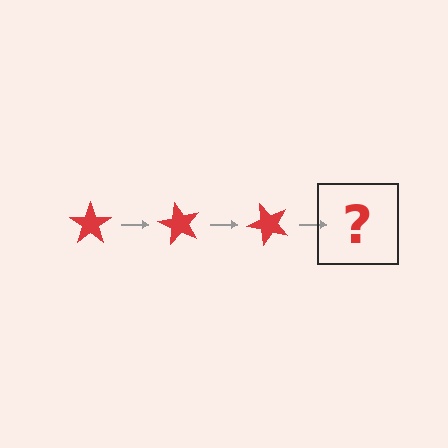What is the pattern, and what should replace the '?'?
The pattern is that the star rotates 60 degrees each step. The '?' should be a red star rotated 180 degrees.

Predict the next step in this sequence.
The next step is a red star rotated 180 degrees.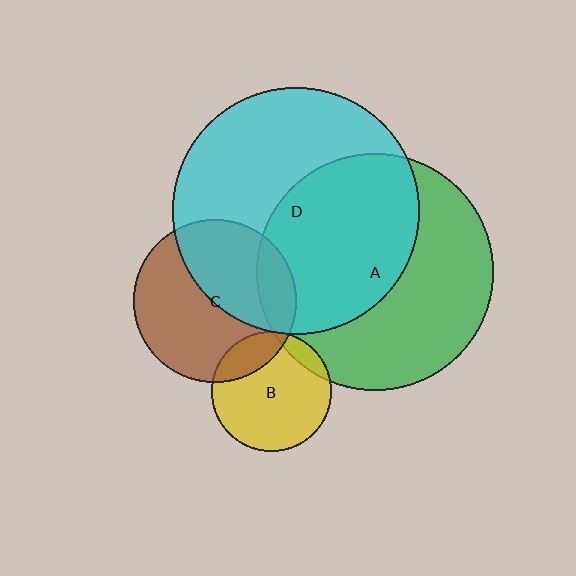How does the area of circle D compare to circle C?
Approximately 2.3 times.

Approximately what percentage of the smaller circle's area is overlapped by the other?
Approximately 10%.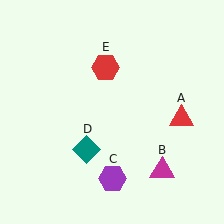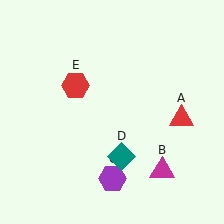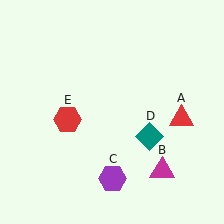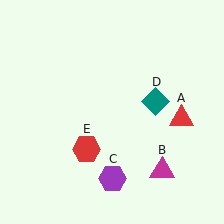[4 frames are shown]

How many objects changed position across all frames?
2 objects changed position: teal diamond (object D), red hexagon (object E).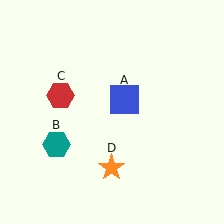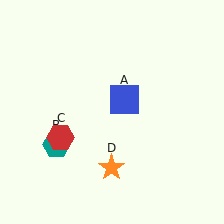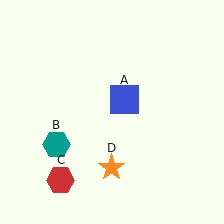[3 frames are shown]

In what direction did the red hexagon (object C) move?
The red hexagon (object C) moved down.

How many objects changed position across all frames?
1 object changed position: red hexagon (object C).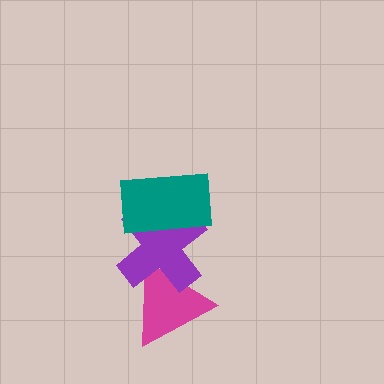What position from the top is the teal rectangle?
The teal rectangle is 1st from the top.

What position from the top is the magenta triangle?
The magenta triangle is 3rd from the top.